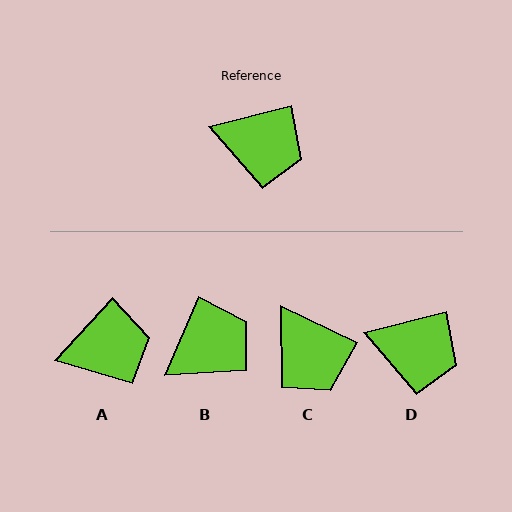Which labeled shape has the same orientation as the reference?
D.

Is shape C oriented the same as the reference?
No, it is off by about 40 degrees.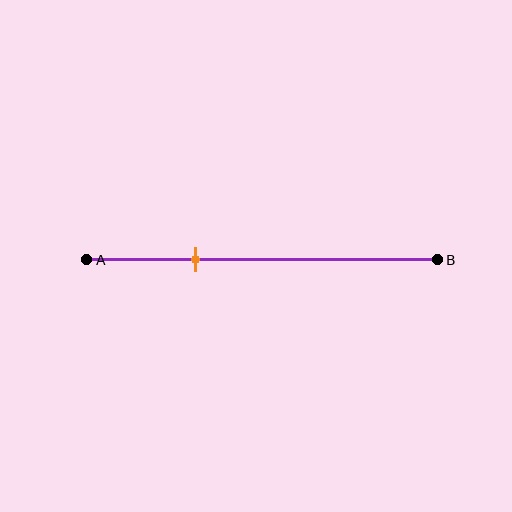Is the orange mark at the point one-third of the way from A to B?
Yes, the mark is approximately at the one-third point.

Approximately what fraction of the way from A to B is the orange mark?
The orange mark is approximately 30% of the way from A to B.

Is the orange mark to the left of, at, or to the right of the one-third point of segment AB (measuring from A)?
The orange mark is approximately at the one-third point of segment AB.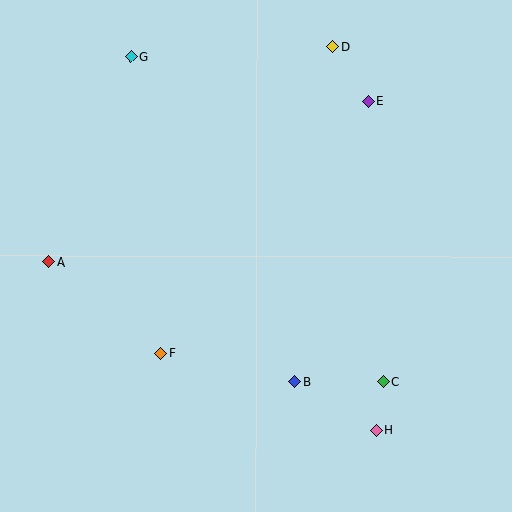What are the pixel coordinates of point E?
Point E is at (369, 101).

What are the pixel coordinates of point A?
Point A is at (49, 262).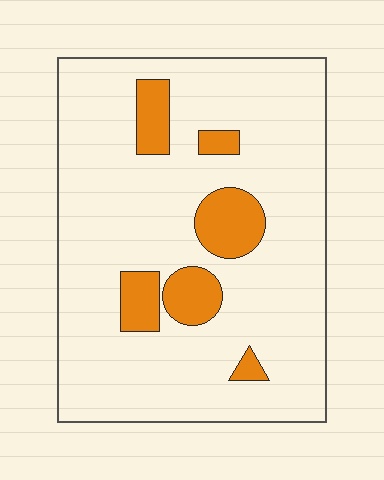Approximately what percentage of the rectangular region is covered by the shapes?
Approximately 15%.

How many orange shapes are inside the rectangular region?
6.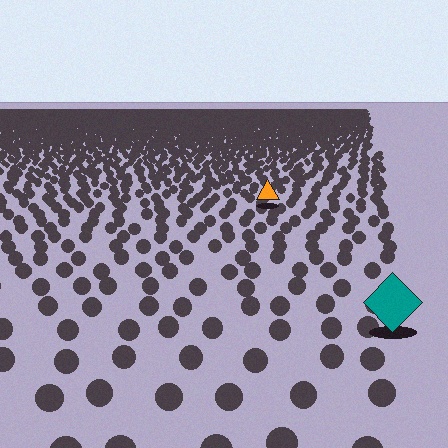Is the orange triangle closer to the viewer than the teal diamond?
No. The teal diamond is closer — you can tell from the texture gradient: the ground texture is coarser near it.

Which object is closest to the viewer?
The teal diamond is closest. The texture marks near it are larger and more spread out.